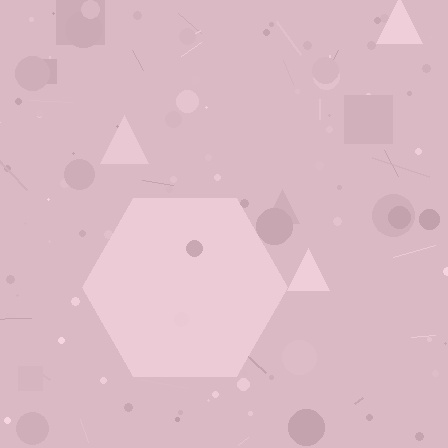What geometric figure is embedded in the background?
A hexagon is embedded in the background.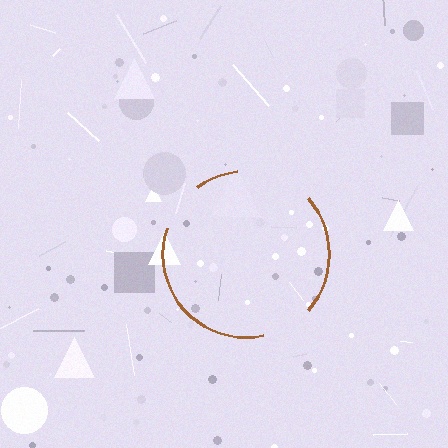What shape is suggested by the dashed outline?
The dashed outline suggests a circle.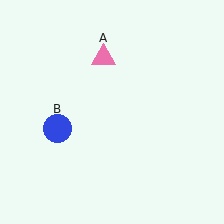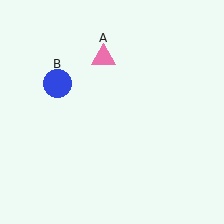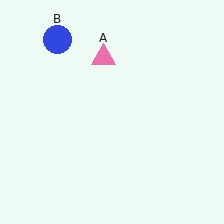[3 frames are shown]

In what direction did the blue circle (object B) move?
The blue circle (object B) moved up.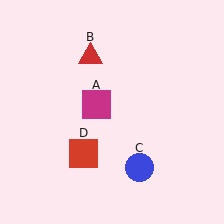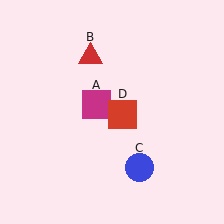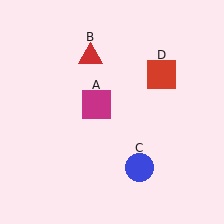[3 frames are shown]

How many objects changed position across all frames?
1 object changed position: red square (object D).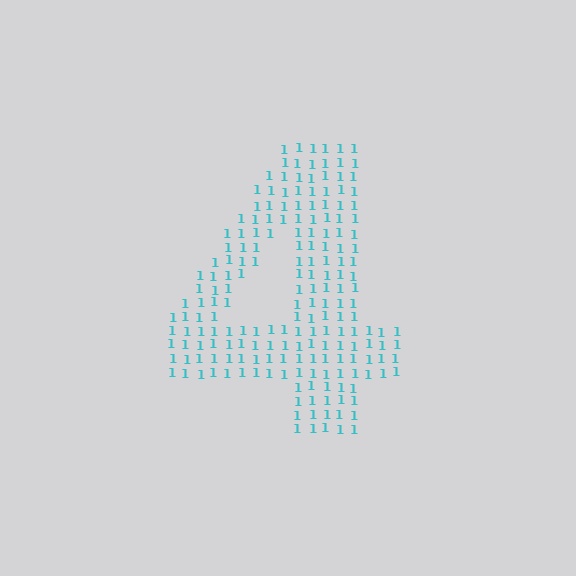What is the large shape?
The large shape is the digit 4.